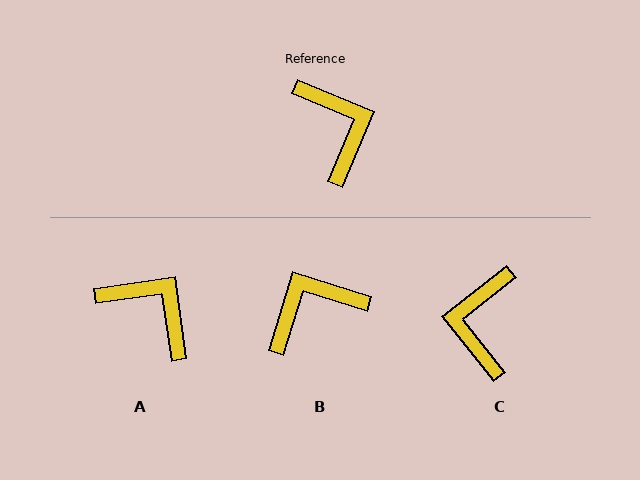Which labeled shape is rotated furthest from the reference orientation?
C, about 151 degrees away.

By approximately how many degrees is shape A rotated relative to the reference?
Approximately 31 degrees counter-clockwise.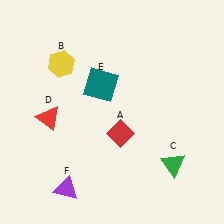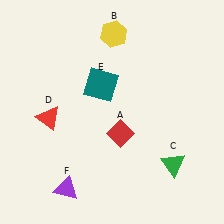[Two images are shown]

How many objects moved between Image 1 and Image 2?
1 object moved between the two images.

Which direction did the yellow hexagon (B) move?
The yellow hexagon (B) moved right.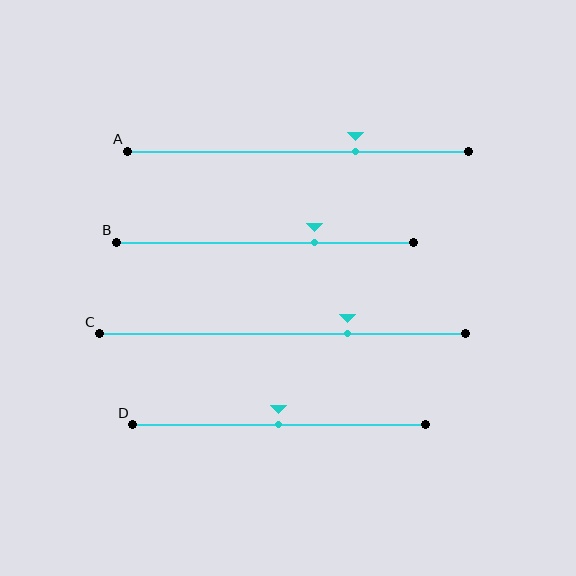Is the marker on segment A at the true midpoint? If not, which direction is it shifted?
No, the marker on segment A is shifted to the right by about 17% of the segment length.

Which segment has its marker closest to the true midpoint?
Segment D has its marker closest to the true midpoint.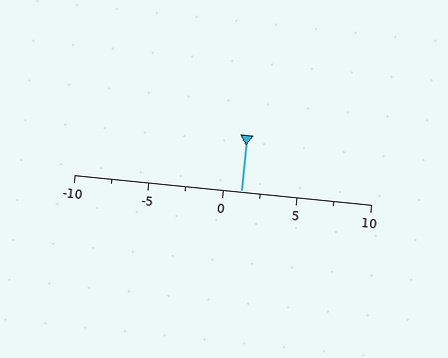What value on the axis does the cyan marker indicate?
The marker indicates approximately 1.2.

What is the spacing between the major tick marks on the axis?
The major ticks are spaced 5 apart.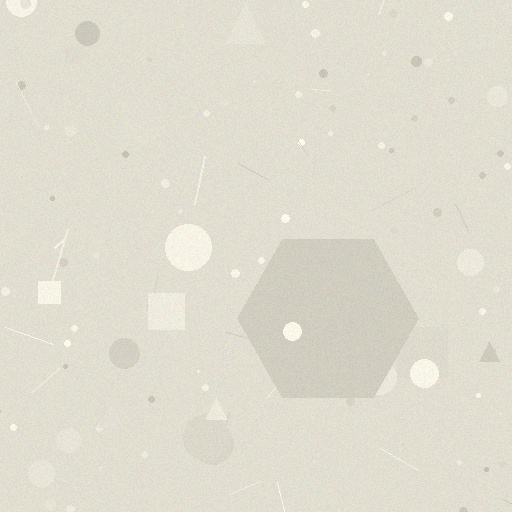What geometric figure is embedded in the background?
A hexagon is embedded in the background.